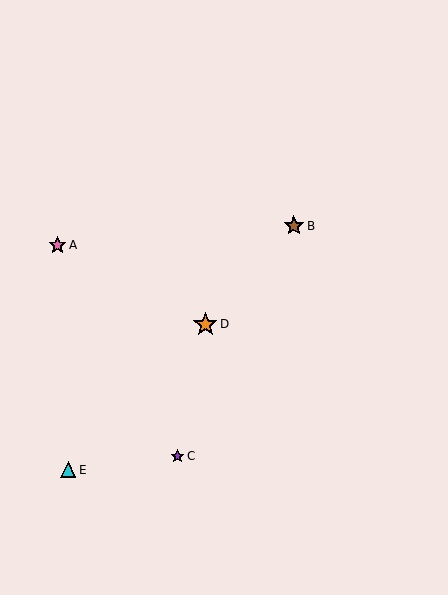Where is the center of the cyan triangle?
The center of the cyan triangle is at (68, 470).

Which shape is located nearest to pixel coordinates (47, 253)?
The pink star (labeled A) at (57, 245) is nearest to that location.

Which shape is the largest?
The orange star (labeled D) is the largest.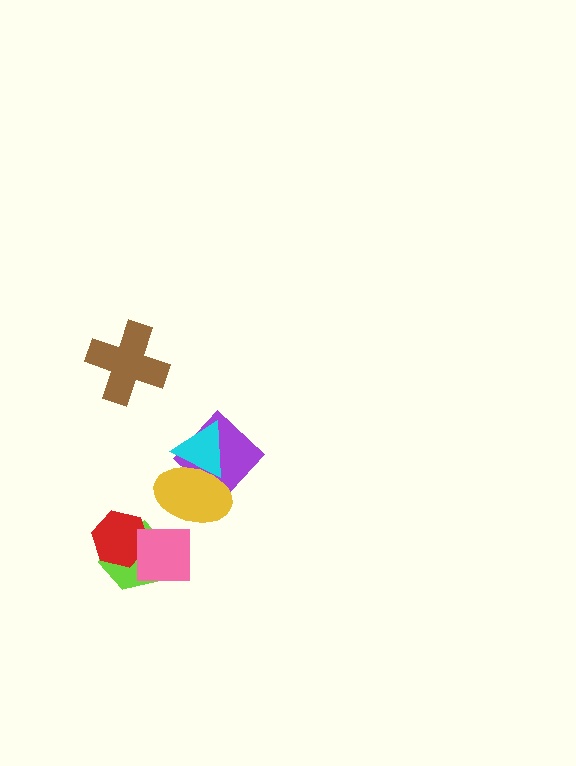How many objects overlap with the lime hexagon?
2 objects overlap with the lime hexagon.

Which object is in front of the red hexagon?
The pink square is in front of the red hexagon.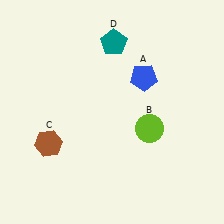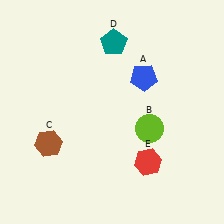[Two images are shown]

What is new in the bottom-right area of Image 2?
A red hexagon (E) was added in the bottom-right area of Image 2.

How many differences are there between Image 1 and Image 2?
There is 1 difference between the two images.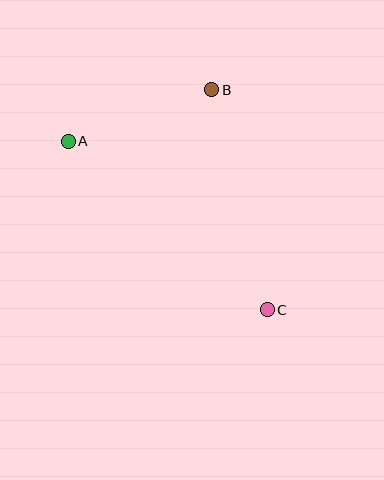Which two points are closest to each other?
Points A and B are closest to each other.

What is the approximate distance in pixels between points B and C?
The distance between B and C is approximately 227 pixels.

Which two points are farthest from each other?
Points A and C are farthest from each other.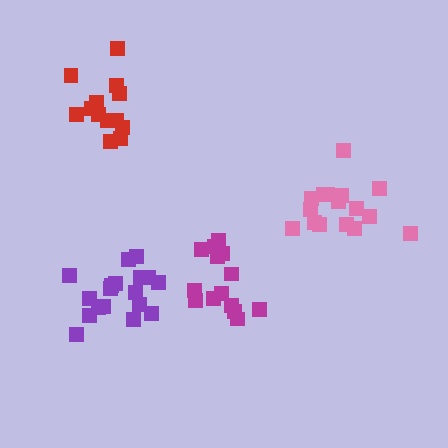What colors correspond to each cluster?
The clusters are colored: magenta, purple, red, pink.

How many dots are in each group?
Group 1: 14 dots, Group 2: 18 dots, Group 3: 13 dots, Group 4: 16 dots (61 total).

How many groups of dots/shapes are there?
There are 4 groups.